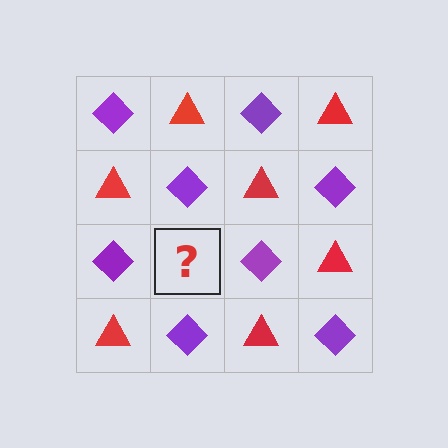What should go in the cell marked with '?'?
The missing cell should contain a red triangle.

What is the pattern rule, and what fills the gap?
The rule is that it alternates purple diamond and red triangle in a checkerboard pattern. The gap should be filled with a red triangle.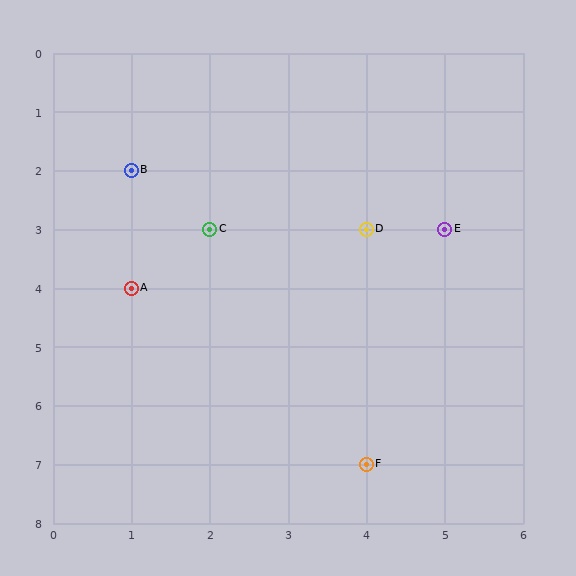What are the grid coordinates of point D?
Point D is at grid coordinates (4, 3).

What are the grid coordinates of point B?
Point B is at grid coordinates (1, 2).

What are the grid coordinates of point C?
Point C is at grid coordinates (2, 3).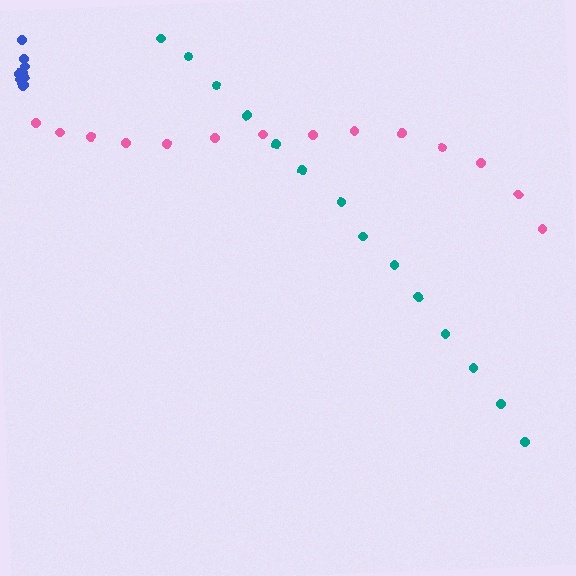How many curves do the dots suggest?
There are 3 distinct paths.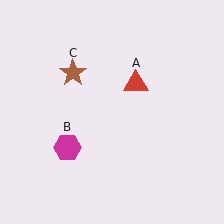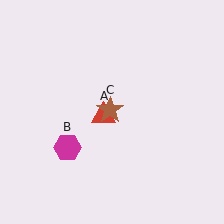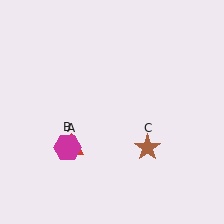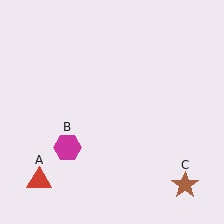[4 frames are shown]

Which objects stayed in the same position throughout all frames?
Magenta hexagon (object B) remained stationary.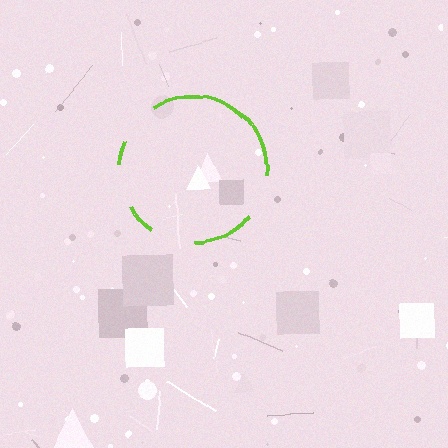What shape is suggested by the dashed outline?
The dashed outline suggests a circle.